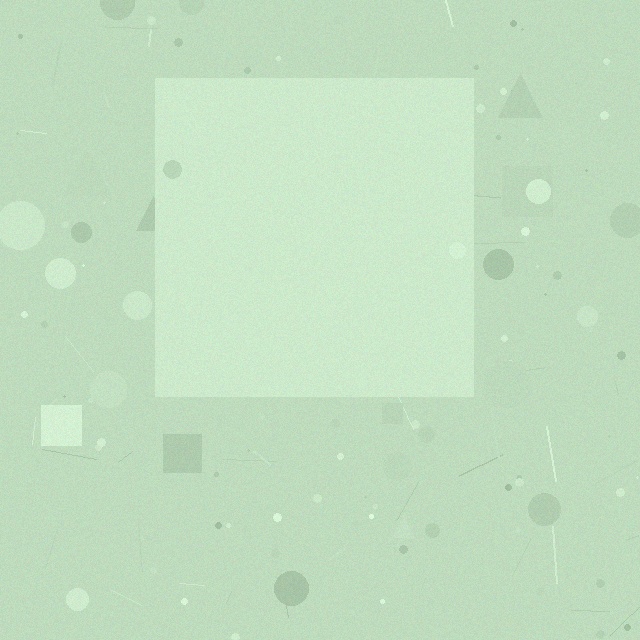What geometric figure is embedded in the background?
A square is embedded in the background.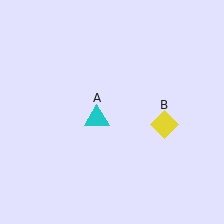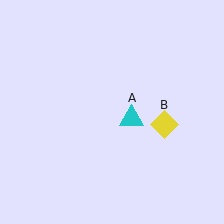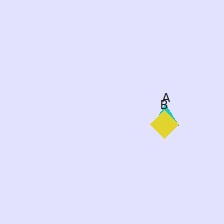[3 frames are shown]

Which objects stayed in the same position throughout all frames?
Yellow diamond (object B) remained stationary.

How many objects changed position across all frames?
1 object changed position: cyan triangle (object A).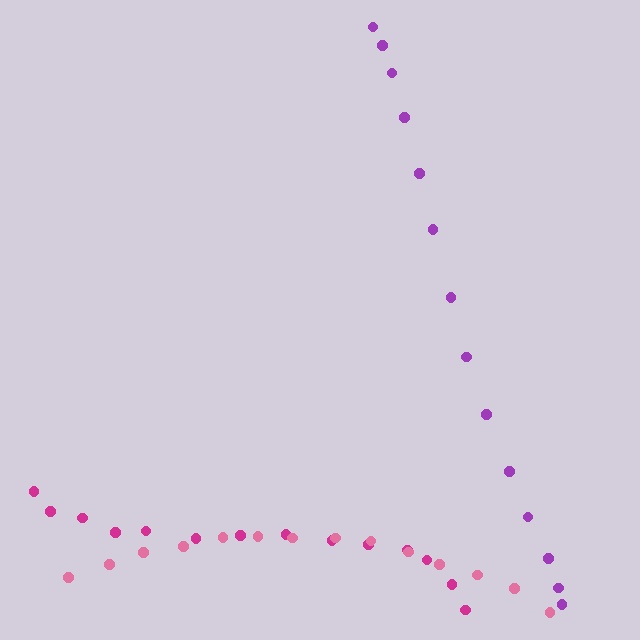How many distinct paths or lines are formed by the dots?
There are 3 distinct paths.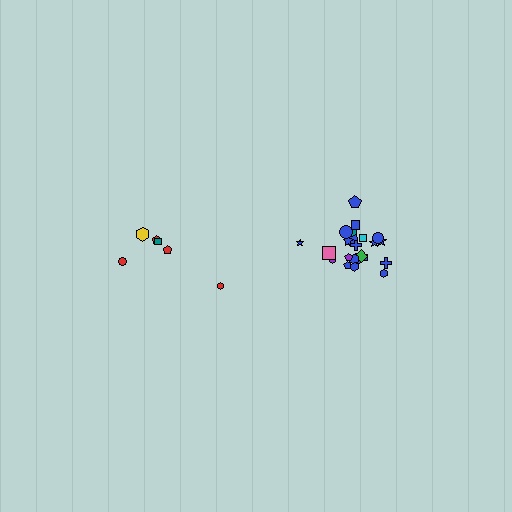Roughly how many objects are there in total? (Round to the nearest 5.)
Roughly 30 objects in total.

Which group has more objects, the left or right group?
The right group.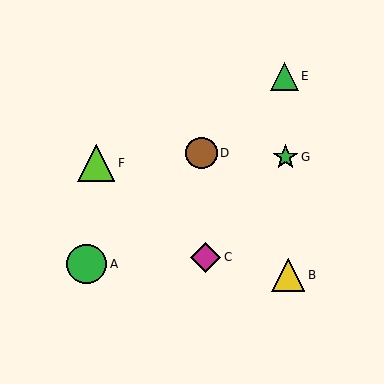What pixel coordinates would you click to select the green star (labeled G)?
Click at (286, 157) to select the green star G.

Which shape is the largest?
The green circle (labeled A) is the largest.